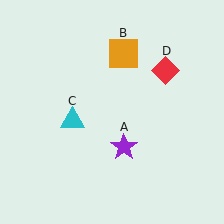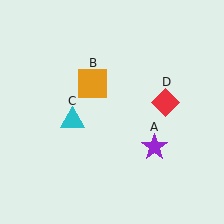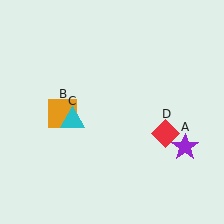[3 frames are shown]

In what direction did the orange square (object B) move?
The orange square (object B) moved down and to the left.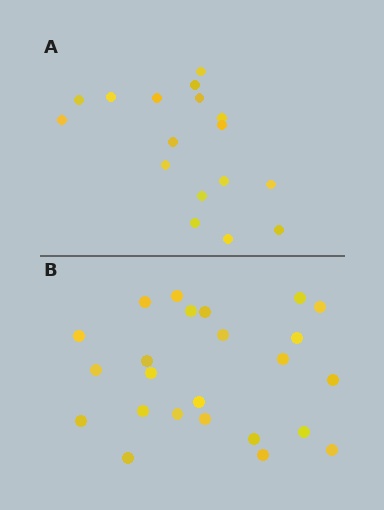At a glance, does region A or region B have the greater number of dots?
Region B (the bottom region) has more dots.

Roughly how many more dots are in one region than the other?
Region B has roughly 8 or so more dots than region A.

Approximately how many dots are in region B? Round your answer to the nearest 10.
About 20 dots. (The exact count is 24, which rounds to 20.)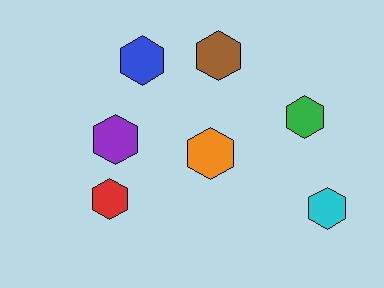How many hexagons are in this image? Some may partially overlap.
There are 7 hexagons.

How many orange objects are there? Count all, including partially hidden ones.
There is 1 orange object.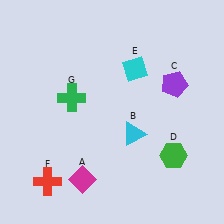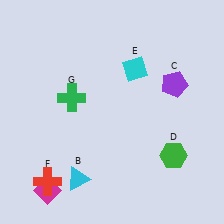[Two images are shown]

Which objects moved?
The objects that moved are: the magenta diamond (A), the cyan triangle (B).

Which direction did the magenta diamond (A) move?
The magenta diamond (A) moved left.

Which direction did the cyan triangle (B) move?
The cyan triangle (B) moved left.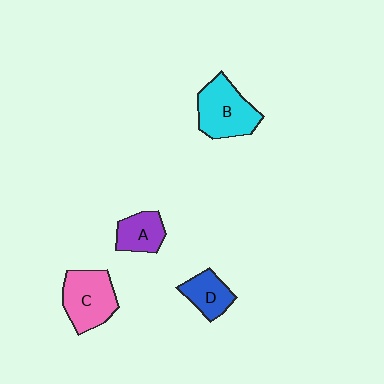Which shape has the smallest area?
Shape D (blue).